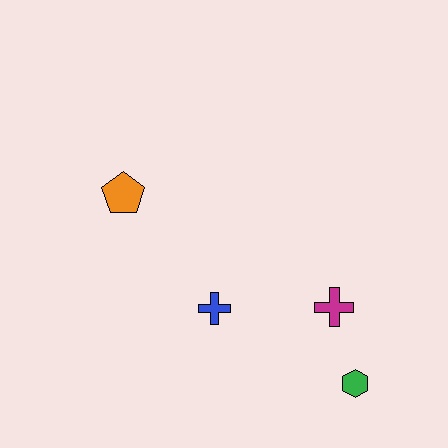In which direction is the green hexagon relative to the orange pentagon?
The green hexagon is to the right of the orange pentagon.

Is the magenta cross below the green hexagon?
No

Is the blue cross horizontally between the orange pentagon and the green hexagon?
Yes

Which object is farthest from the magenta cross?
The orange pentagon is farthest from the magenta cross.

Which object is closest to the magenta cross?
The green hexagon is closest to the magenta cross.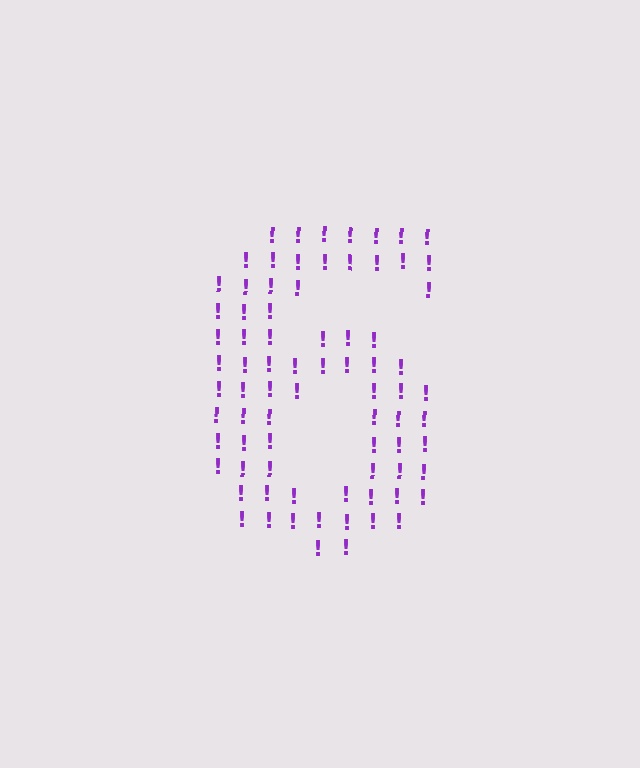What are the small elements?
The small elements are exclamation marks.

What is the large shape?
The large shape is the digit 6.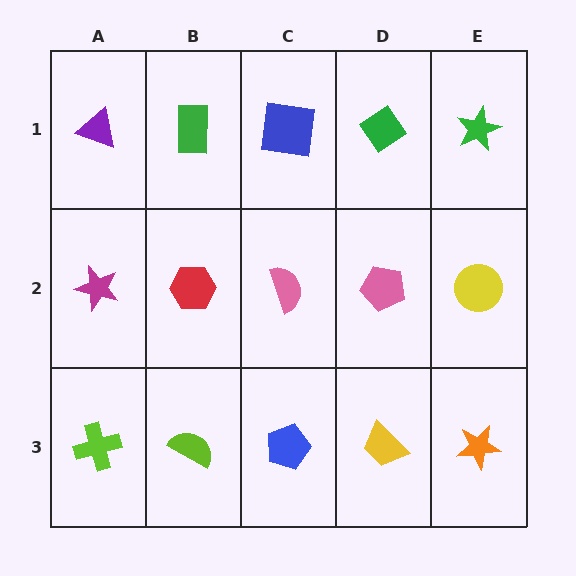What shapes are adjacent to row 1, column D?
A pink pentagon (row 2, column D), a blue square (row 1, column C), a green star (row 1, column E).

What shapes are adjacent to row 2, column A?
A purple triangle (row 1, column A), a lime cross (row 3, column A), a red hexagon (row 2, column B).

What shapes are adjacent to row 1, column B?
A red hexagon (row 2, column B), a purple triangle (row 1, column A), a blue square (row 1, column C).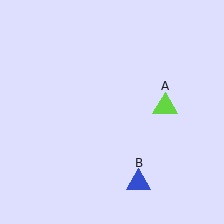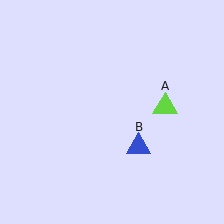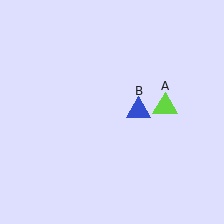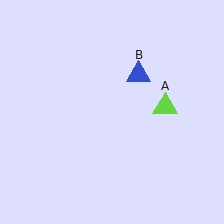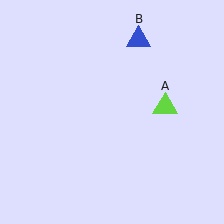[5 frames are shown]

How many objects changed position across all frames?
1 object changed position: blue triangle (object B).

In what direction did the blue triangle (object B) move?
The blue triangle (object B) moved up.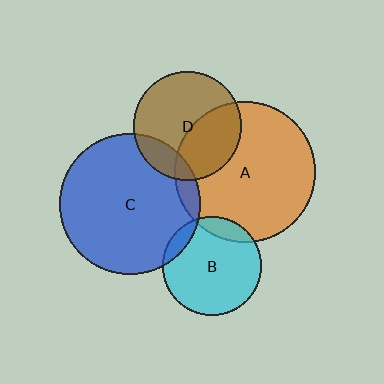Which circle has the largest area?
Circle C (blue).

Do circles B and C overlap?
Yes.